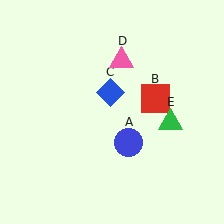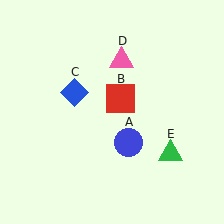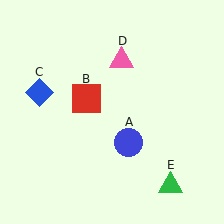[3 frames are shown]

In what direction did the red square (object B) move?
The red square (object B) moved left.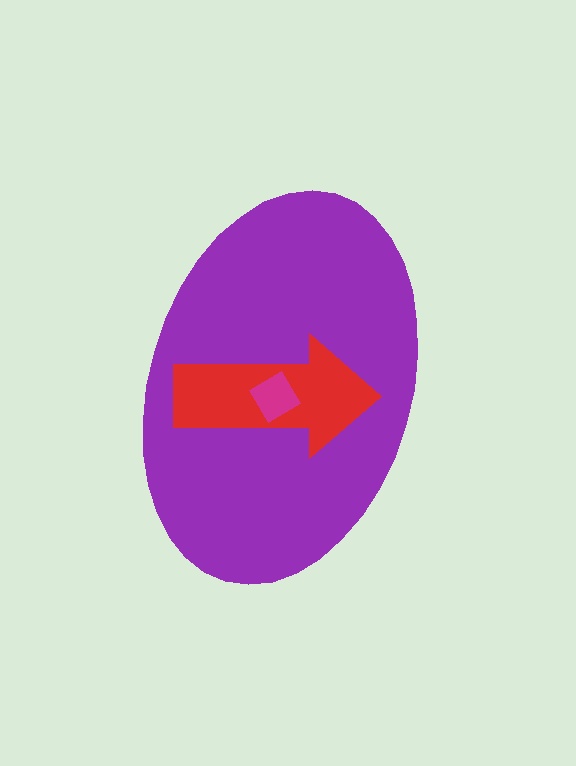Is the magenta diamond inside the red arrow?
Yes.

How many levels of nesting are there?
3.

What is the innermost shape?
The magenta diamond.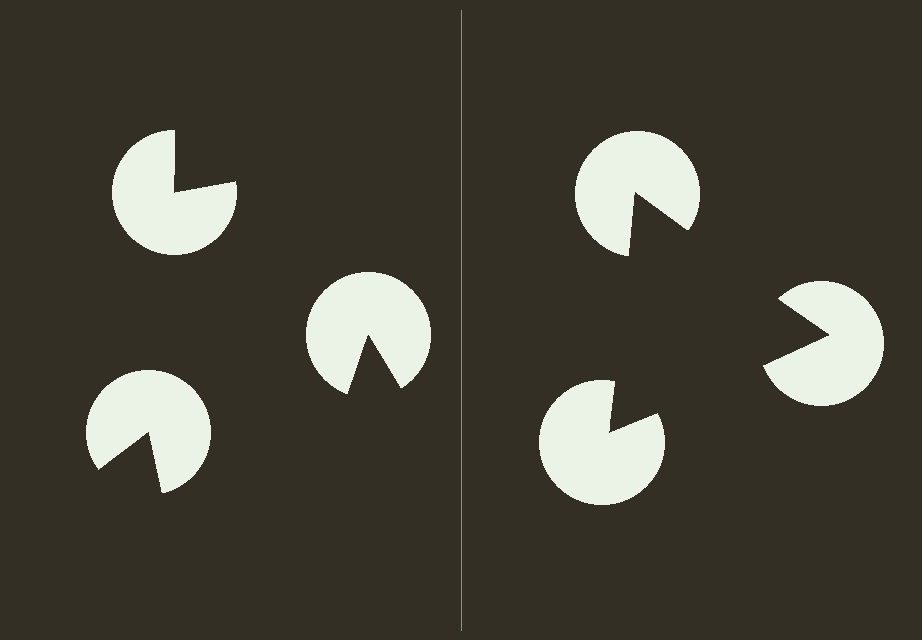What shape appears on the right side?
An illusory triangle.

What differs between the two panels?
The pac-man discs are positioned identically on both sides; only the wedge orientations differ. On the right they align to a triangle; on the left they are misaligned.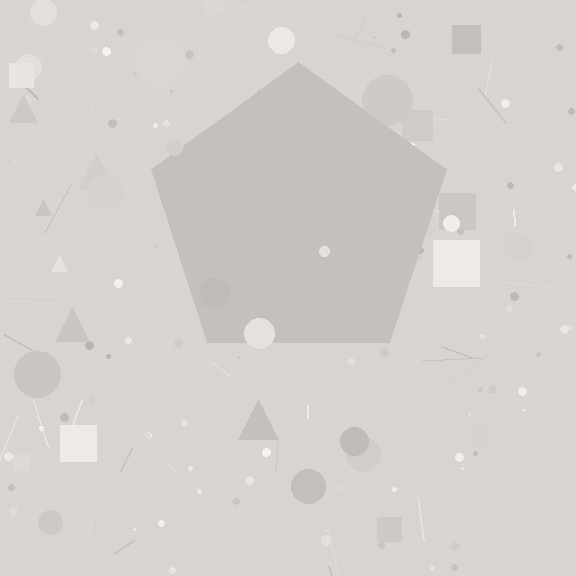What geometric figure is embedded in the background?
A pentagon is embedded in the background.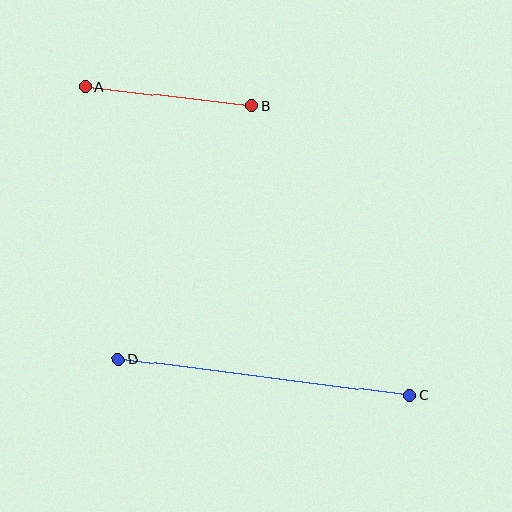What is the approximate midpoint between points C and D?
The midpoint is at approximately (264, 377) pixels.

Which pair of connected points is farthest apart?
Points C and D are farthest apart.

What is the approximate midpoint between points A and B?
The midpoint is at approximately (169, 96) pixels.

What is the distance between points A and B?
The distance is approximately 168 pixels.